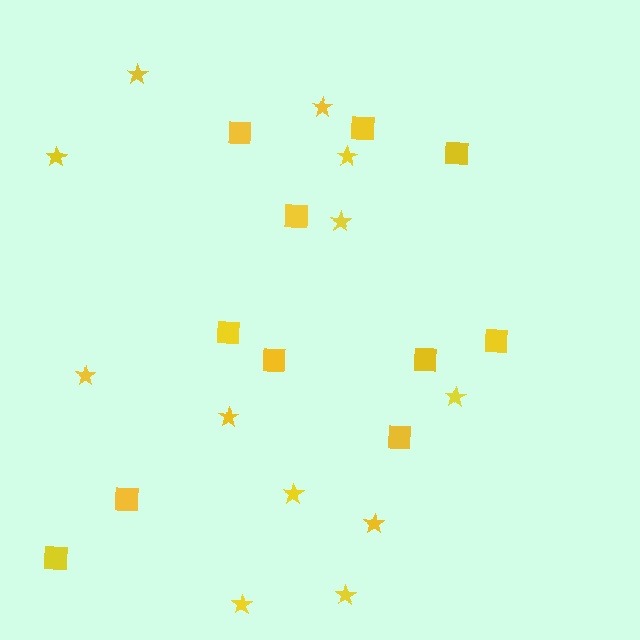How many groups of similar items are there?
There are 2 groups: one group of stars (12) and one group of squares (11).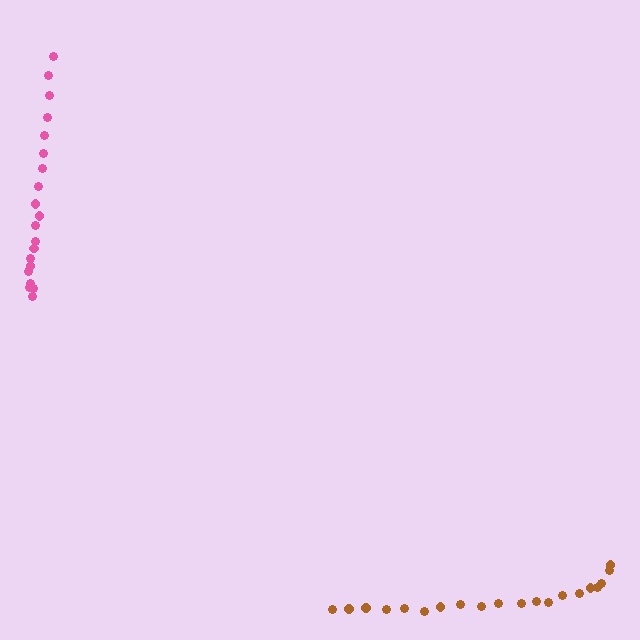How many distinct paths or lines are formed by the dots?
There are 2 distinct paths.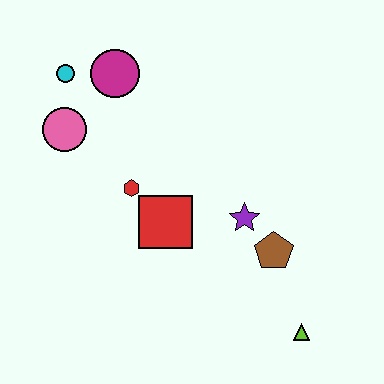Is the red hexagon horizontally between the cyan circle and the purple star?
Yes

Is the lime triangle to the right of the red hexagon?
Yes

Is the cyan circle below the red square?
No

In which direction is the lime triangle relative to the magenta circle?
The lime triangle is below the magenta circle.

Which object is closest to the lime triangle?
The brown pentagon is closest to the lime triangle.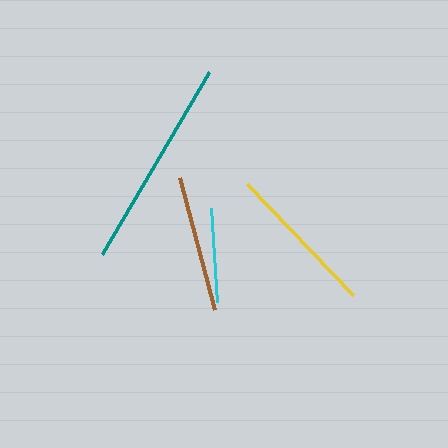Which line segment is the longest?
The teal line is the longest at approximately 211 pixels.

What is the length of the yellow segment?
The yellow segment is approximately 153 pixels long.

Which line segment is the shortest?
The cyan line is the shortest at approximately 94 pixels.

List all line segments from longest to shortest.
From longest to shortest: teal, yellow, brown, cyan.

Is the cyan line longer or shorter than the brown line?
The brown line is longer than the cyan line.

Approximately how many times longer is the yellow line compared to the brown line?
The yellow line is approximately 1.1 times the length of the brown line.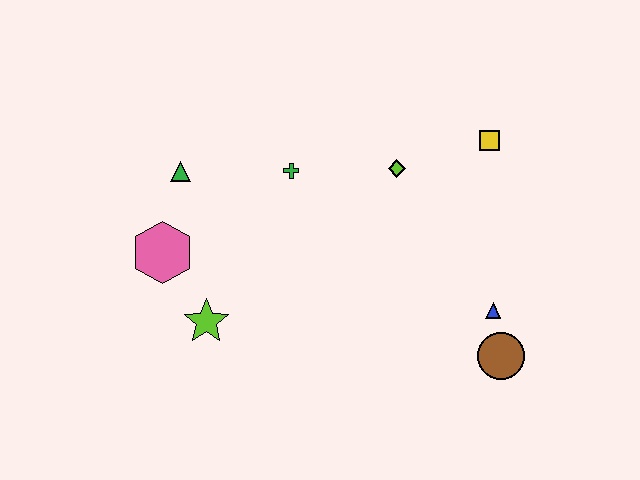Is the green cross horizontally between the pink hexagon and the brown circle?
Yes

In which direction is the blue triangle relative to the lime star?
The blue triangle is to the right of the lime star.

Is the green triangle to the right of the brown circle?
No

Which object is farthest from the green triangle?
The brown circle is farthest from the green triangle.